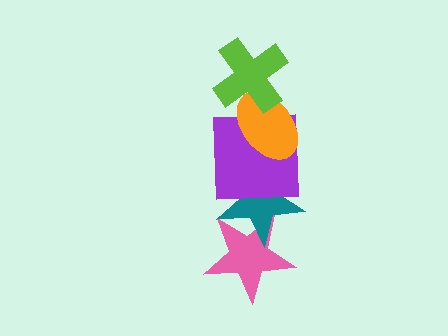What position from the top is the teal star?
The teal star is 4th from the top.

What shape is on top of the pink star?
The teal star is on top of the pink star.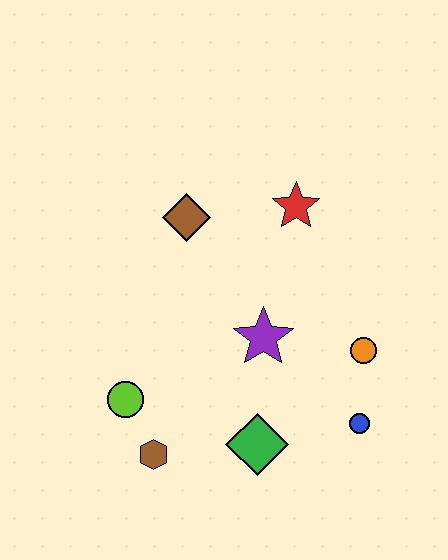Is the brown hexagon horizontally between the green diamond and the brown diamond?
No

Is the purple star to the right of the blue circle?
No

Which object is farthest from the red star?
The brown hexagon is farthest from the red star.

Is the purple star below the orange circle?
No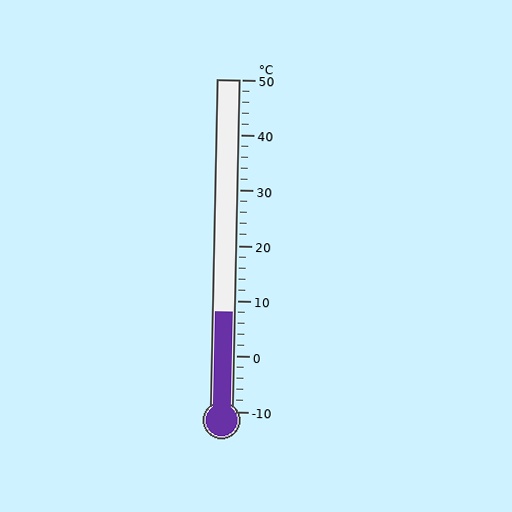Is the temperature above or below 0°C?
The temperature is above 0°C.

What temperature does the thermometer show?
The thermometer shows approximately 8°C.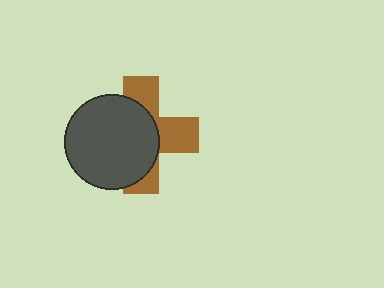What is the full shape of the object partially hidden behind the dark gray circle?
The partially hidden object is a brown cross.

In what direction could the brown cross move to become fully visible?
The brown cross could move right. That would shift it out from behind the dark gray circle entirely.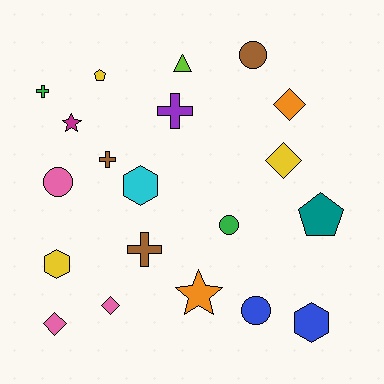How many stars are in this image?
There are 2 stars.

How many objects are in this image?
There are 20 objects.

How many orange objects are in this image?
There are 2 orange objects.